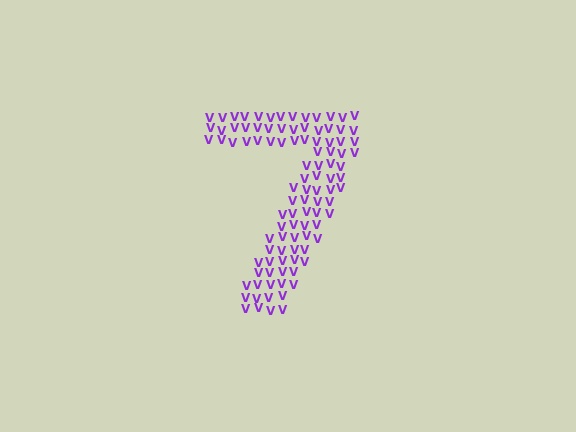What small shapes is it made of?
It is made of small letter V's.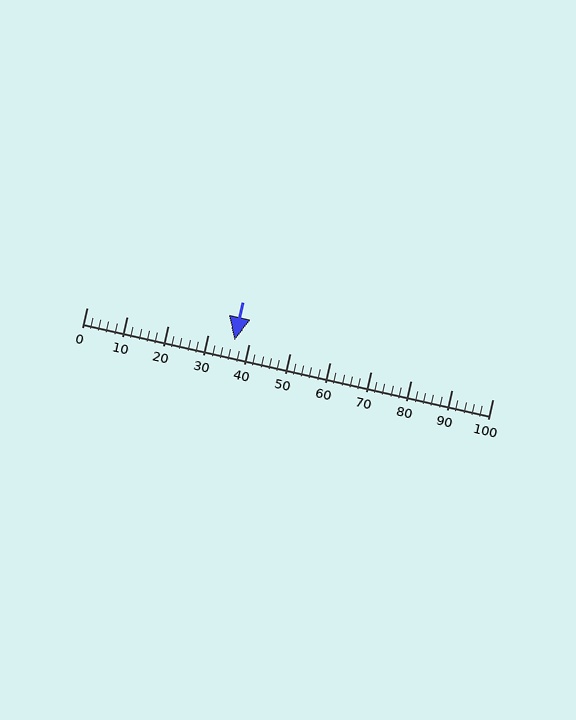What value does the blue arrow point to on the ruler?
The blue arrow points to approximately 36.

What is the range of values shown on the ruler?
The ruler shows values from 0 to 100.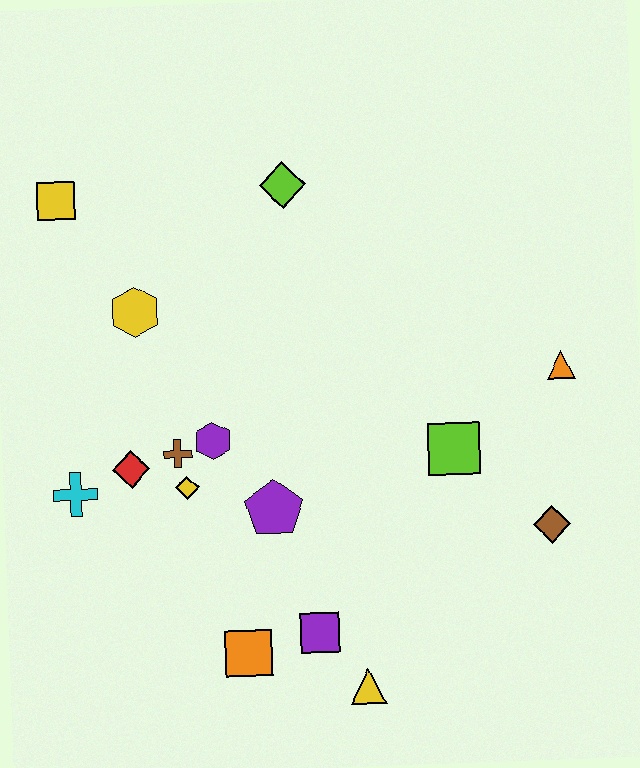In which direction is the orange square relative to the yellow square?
The orange square is below the yellow square.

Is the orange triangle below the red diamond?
No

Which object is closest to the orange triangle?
The lime square is closest to the orange triangle.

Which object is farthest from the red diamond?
The orange triangle is farthest from the red diamond.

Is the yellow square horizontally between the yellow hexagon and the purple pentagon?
No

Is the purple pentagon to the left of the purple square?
Yes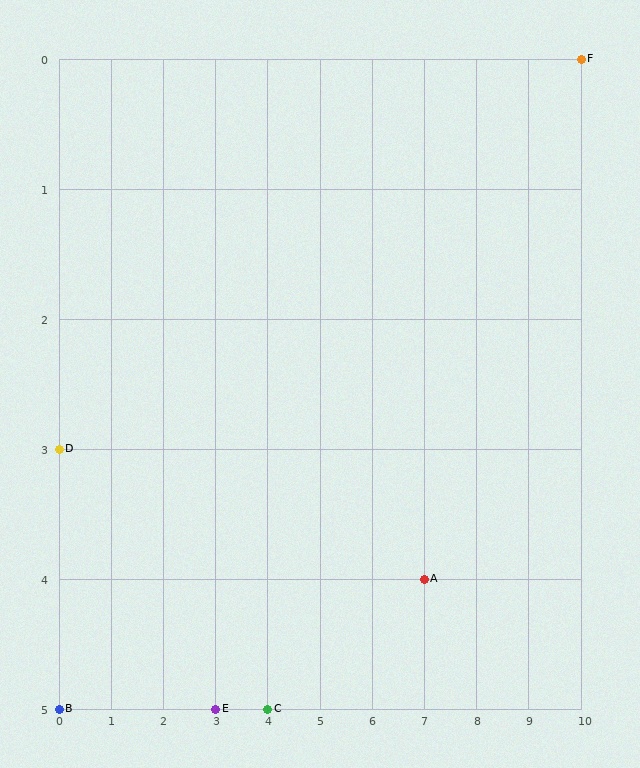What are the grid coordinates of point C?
Point C is at grid coordinates (4, 5).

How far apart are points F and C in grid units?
Points F and C are 6 columns and 5 rows apart (about 7.8 grid units diagonally).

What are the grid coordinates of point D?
Point D is at grid coordinates (0, 3).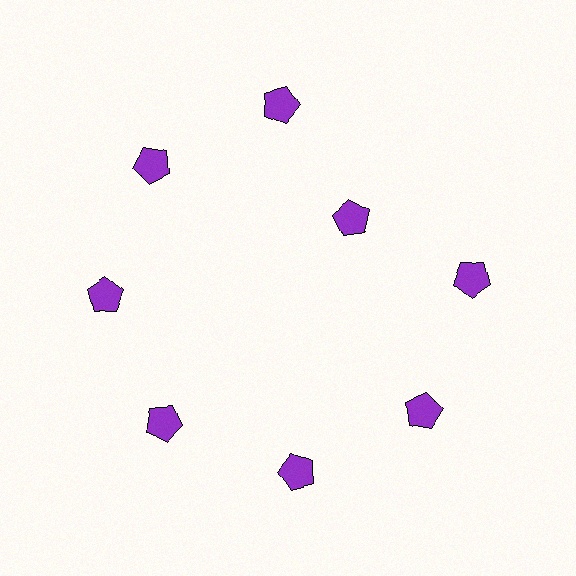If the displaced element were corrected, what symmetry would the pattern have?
It would have 8-fold rotational symmetry — the pattern would map onto itself every 45 degrees.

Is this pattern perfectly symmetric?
No. The 8 purple pentagons are arranged in a ring, but one element near the 2 o'clock position is pulled inward toward the center, breaking the 8-fold rotational symmetry.